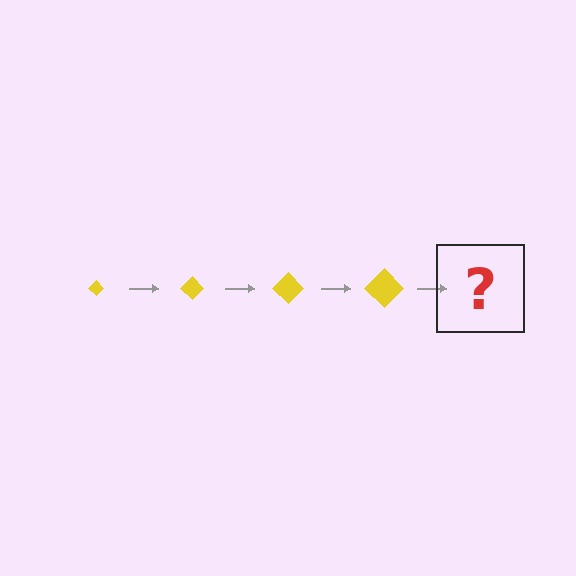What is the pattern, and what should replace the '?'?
The pattern is that the diamond gets progressively larger each step. The '?' should be a yellow diamond, larger than the previous one.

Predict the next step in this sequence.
The next step is a yellow diamond, larger than the previous one.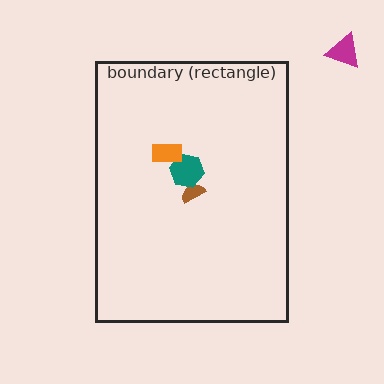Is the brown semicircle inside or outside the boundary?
Inside.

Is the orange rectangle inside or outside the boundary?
Inside.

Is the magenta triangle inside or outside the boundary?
Outside.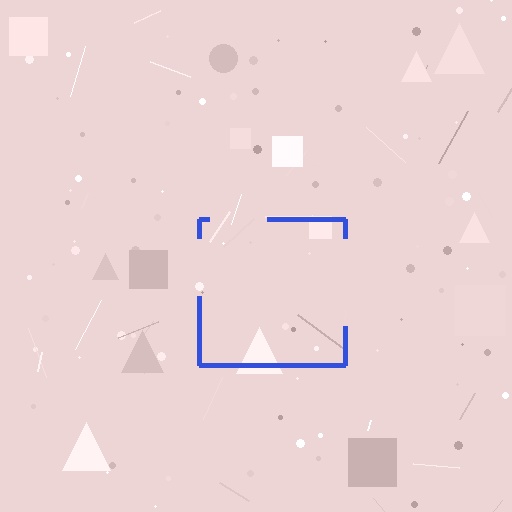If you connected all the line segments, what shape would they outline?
They would outline a square.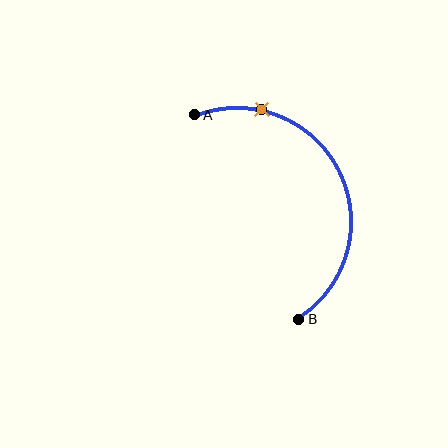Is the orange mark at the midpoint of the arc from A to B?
No. The orange mark lies on the arc but is closer to endpoint A. The arc midpoint would be at the point on the curve equidistant along the arc from both A and B.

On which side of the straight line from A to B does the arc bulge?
The arc bulges to the right of the straight line connecting A and B.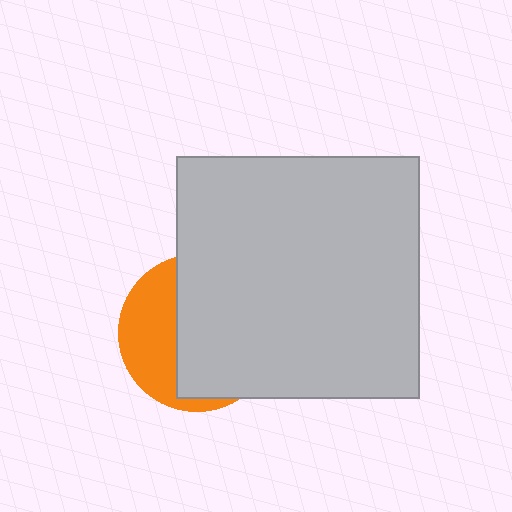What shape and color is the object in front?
The object in front is a light gray square.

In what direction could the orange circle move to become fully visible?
The orange circle could move left. That would shift it out from behind the light gray square entirely.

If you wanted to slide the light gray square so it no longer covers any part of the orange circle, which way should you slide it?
Slide it right — that is the most direct way to separate the two shapes.